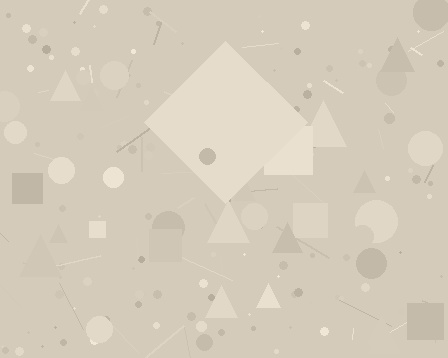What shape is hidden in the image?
A diamond is hidden in the image.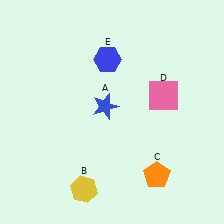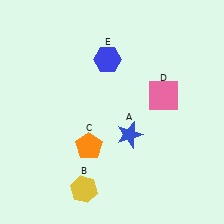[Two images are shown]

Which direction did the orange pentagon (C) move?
The orange pentagon (C) moved left.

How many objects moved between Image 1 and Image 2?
2 objects moved between the two images.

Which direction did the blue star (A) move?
The blue star (A) moved down.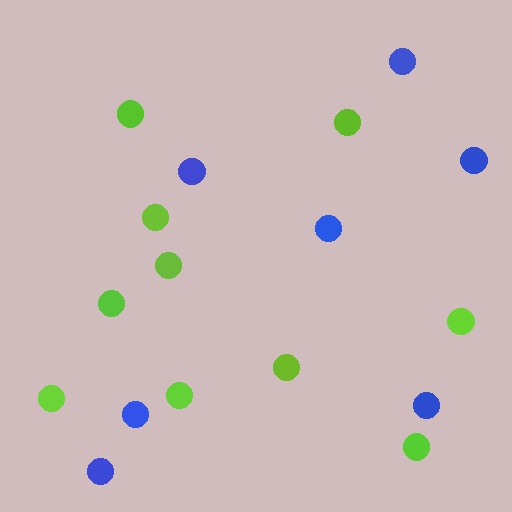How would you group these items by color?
There are 2 groups: one group of lime circles (10) and one group of blue circles (7).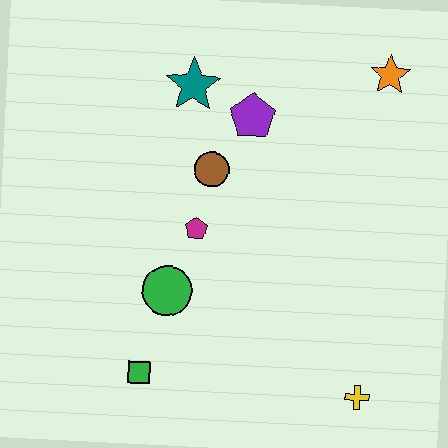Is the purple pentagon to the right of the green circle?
Yes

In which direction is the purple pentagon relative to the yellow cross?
The purple pentagon is above the yellow cross.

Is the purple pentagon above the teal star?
No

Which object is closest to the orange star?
The purple pentagon is closest to the orange star.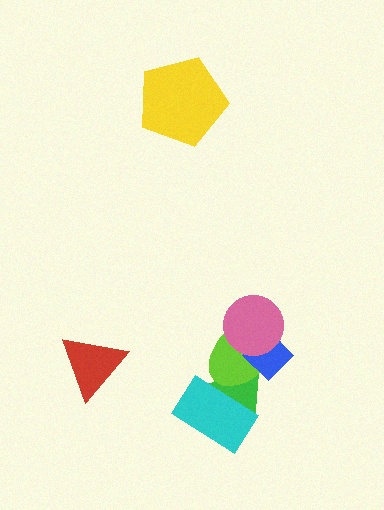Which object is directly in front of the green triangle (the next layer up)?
The lime ellipse is directly in front of the green triangle.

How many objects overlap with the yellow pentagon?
0 objects overlap with the yellow pentagon.